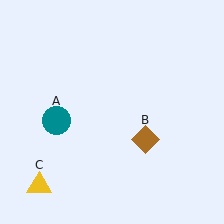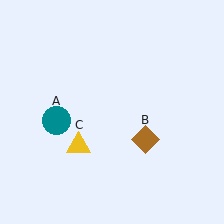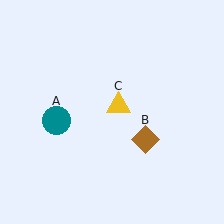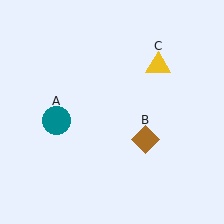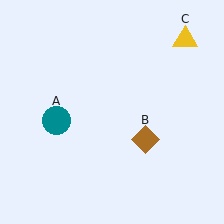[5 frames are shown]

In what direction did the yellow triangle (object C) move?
The yellow triangle (object C) moved up and to the right.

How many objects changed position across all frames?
1 object changed position: yellow triangle (object C).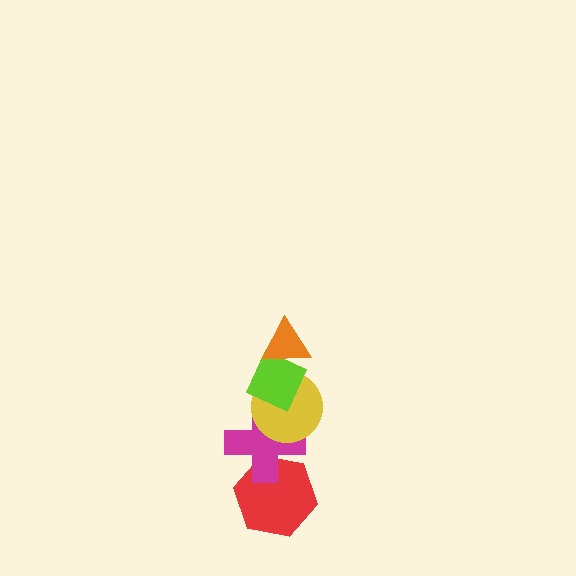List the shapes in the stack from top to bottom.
From top to bottom: the orange triangle, the lime diamond, the yellow circle, the magenta cross, the red hexagon.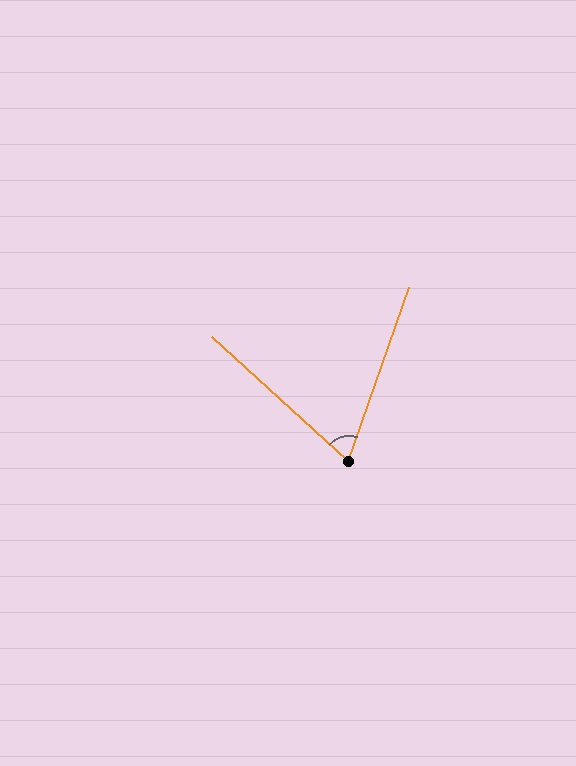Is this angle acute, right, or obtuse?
It is acute.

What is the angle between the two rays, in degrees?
Approximately 67 degrees.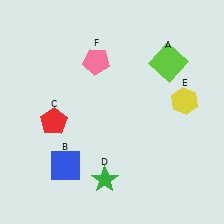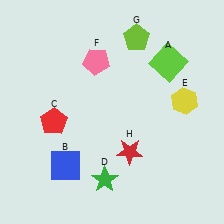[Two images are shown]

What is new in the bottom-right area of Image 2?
A red star (H) was added in the bottom-right area of Image 2.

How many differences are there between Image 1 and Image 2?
There are 2 differences between the two images.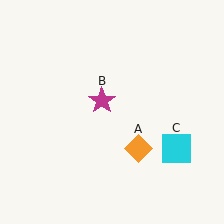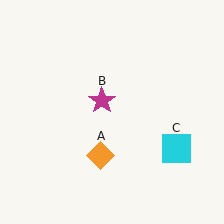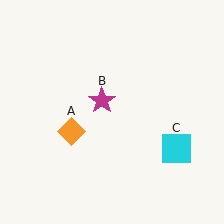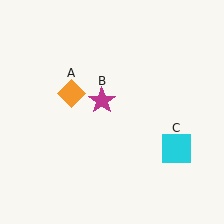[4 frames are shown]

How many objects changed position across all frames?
1 object changed position: orange diamond (object A).